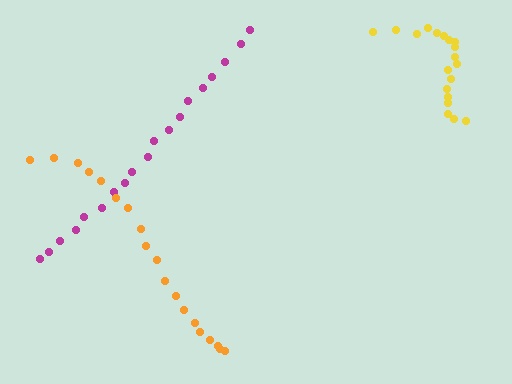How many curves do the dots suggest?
There are 3 distinct paths.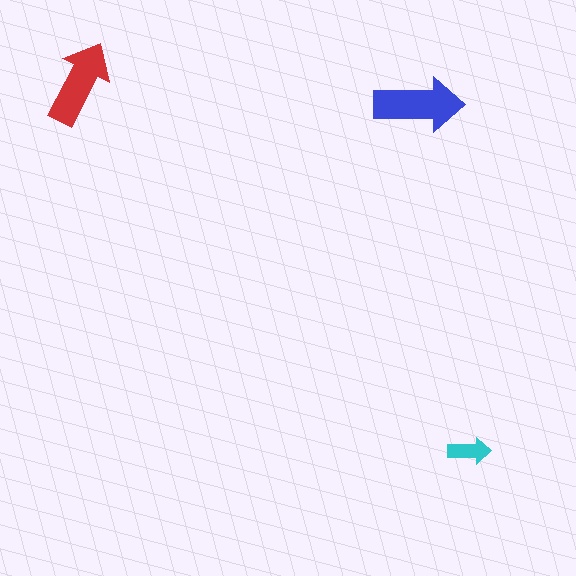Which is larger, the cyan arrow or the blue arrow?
The blue one.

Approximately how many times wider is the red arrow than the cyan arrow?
About 2 times wider.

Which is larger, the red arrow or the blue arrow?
The blue one.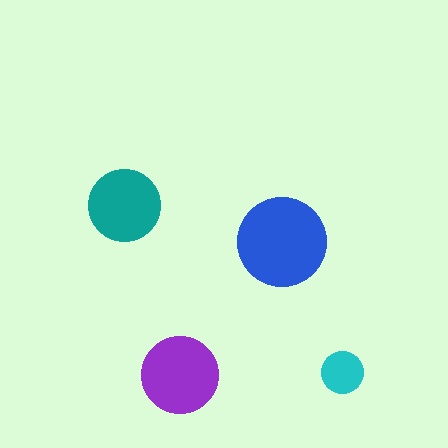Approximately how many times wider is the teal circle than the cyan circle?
About 1.5 times wider.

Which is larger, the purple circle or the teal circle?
The purple one.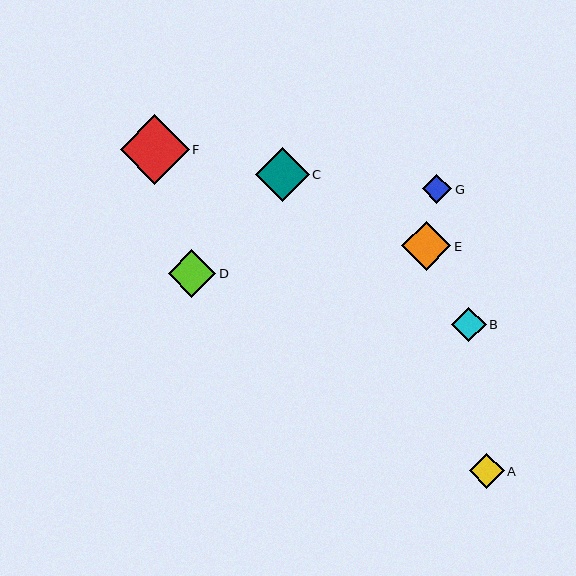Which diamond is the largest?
Diamond F is the largest with a size of approximately 69 pixels.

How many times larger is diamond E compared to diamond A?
Diamond E is approximately 1.4 times the size of diamond A.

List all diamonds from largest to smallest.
From largest to smallest: F, C, E, D, A, B, G.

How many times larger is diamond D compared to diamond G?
Diamond D is approximately 1.6 times the size of diamond G.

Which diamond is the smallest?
Diamond G is the smallest with a size of approximately 29 pixels.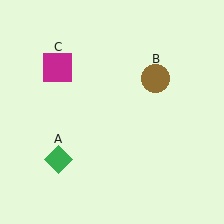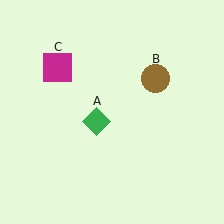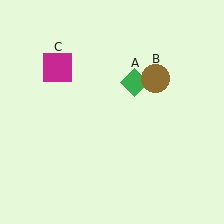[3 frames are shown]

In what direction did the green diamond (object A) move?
The green diamond (object A) moved up and to the right.